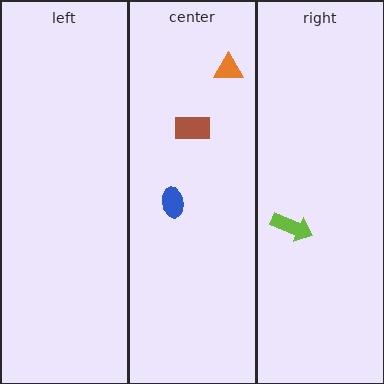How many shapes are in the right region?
1.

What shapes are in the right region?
The lime arrow.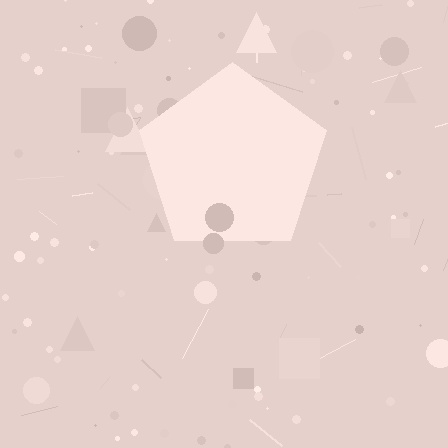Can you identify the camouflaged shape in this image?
The camouflaged shape is a pentagon.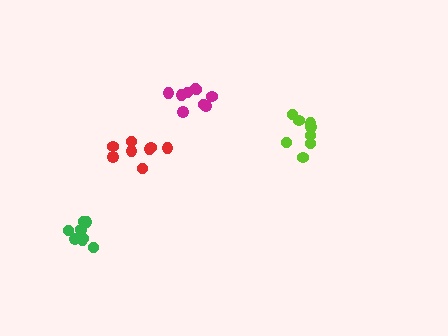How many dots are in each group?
Group 1: 8 dots, Group 2: 9 dots, Group 3: 8 dots, Group 4: 8 dots (33 total).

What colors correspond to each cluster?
The clusters are colored: green, magenta, lime, red.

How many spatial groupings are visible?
There are 4 spatial groupings.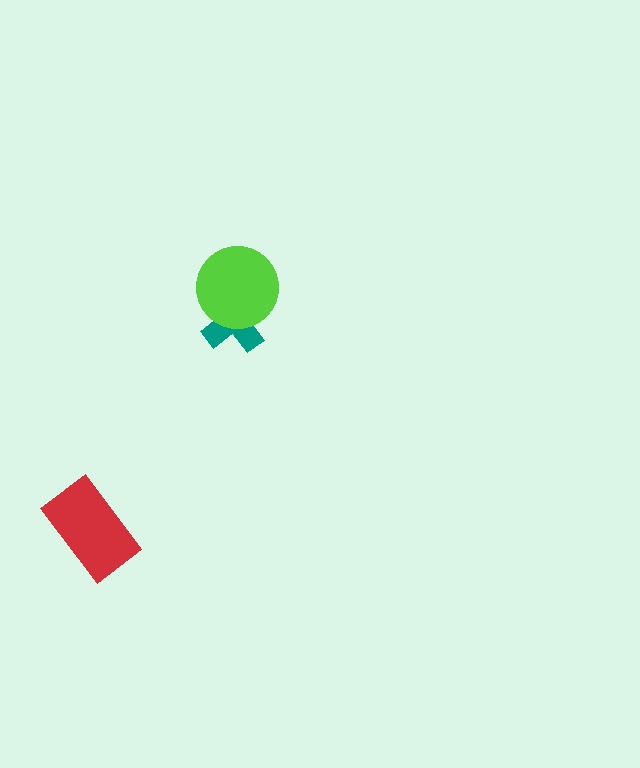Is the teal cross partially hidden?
Yes, it is partially covered by another shape.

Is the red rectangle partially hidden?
No, no other shape covers it.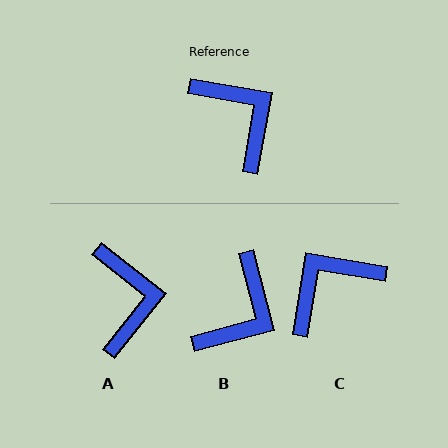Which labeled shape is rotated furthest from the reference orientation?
C, about 91 degrees away.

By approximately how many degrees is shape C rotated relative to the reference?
Approximately 91 degrees counter-clockwise.